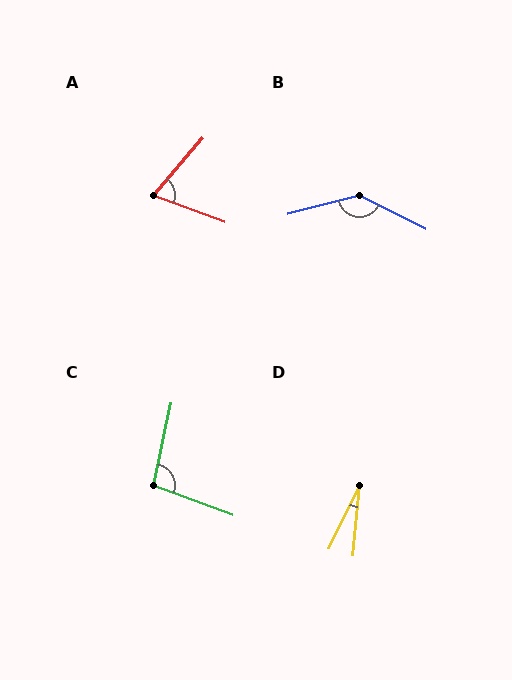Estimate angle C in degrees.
Approximately 99 degrees.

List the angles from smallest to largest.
D (20°), A (70°), C (99°), B (138°).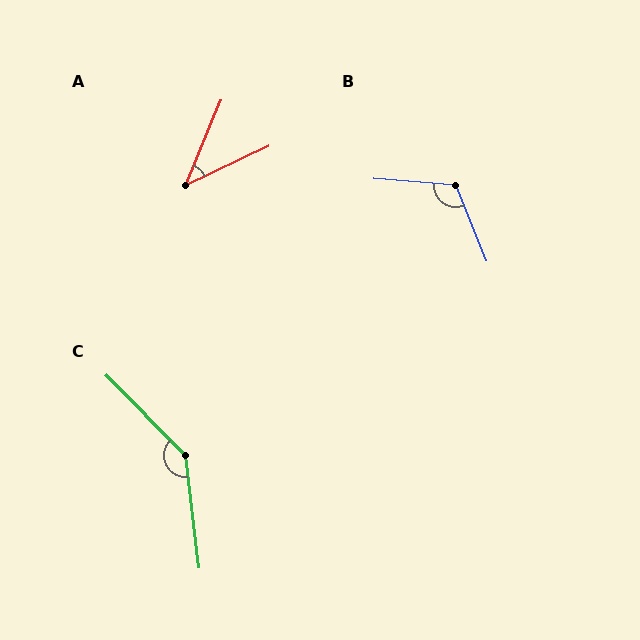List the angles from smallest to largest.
A (42°), B (117°), C (142°).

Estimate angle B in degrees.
Approximately 117 degrees.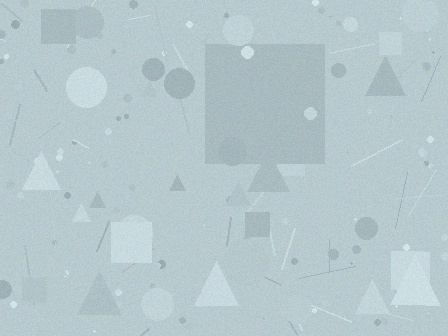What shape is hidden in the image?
A square is hidden in the image.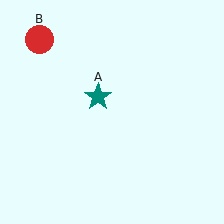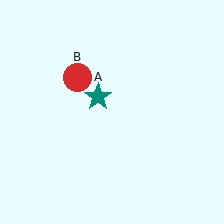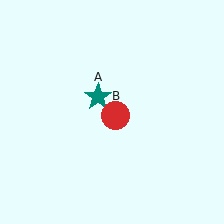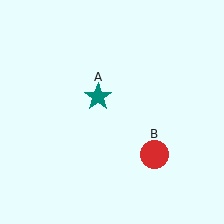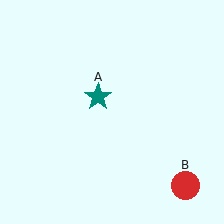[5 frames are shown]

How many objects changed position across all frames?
1 object changed position: red circle (object B).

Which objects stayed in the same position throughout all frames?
Teal star (object A) remained stationary.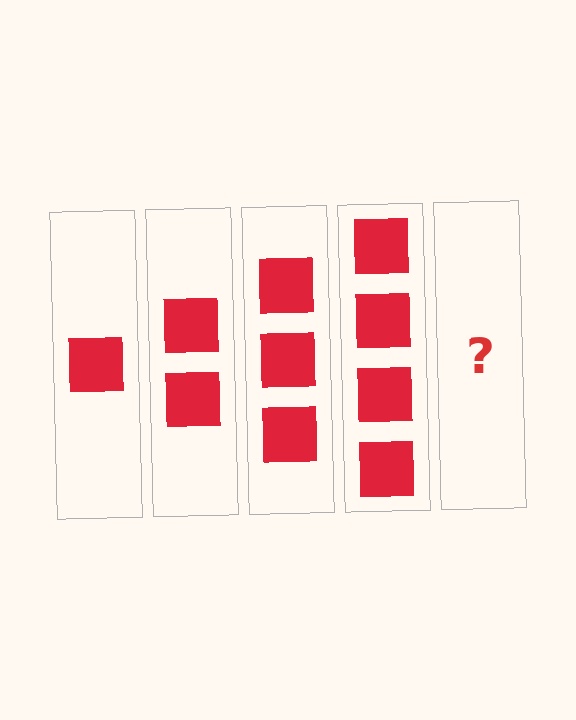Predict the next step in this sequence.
The next step is 5 squares.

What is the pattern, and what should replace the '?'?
The pattern is that each step adds one more square. The '?' should be 5 squares.